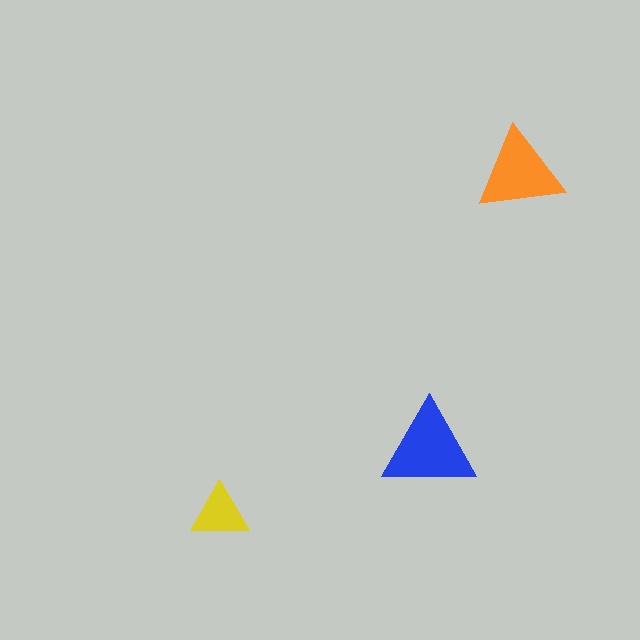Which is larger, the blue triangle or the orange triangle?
The blue one.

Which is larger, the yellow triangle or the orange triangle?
The orange one.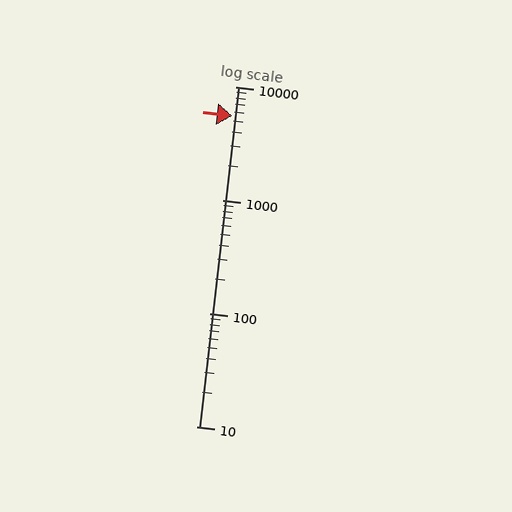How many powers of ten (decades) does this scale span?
The scale spans 3 decades, from 10 to 10000.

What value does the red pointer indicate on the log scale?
The pointer indicates approximately 5500.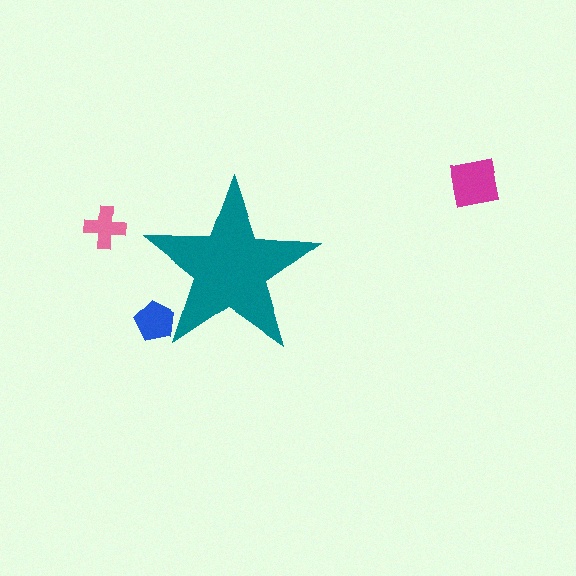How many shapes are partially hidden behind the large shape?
1 shape is partially hidden.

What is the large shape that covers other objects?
A teal star.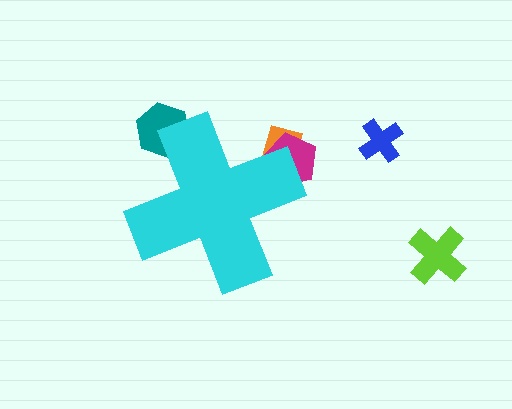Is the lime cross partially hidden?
No, the lime cross is fully visible.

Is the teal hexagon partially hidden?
Yes, the teal hexagon is partially hidden behind the cyan cross.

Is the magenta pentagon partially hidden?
Yes, the magenta pentagon is partially hidden behind the cyan cross.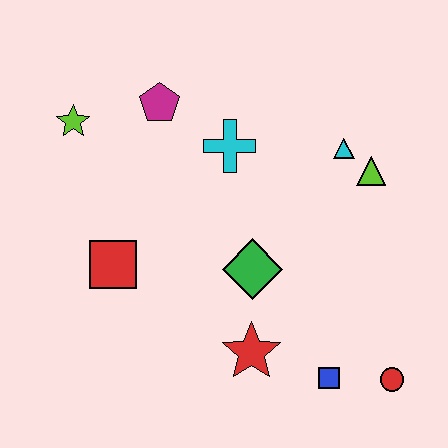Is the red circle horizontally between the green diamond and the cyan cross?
No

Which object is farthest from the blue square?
The lime star is farthest from the blue square.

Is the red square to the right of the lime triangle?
No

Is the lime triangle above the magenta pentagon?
No